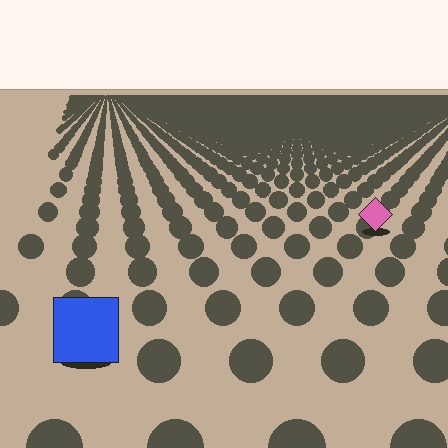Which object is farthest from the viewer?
The pink diamond is farthest from the viewer. It appears smaller and the ground texture around it is denser.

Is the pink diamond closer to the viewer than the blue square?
No. The blue square is closer — you can tell from the texture gradient: the ground texture is coarser near it.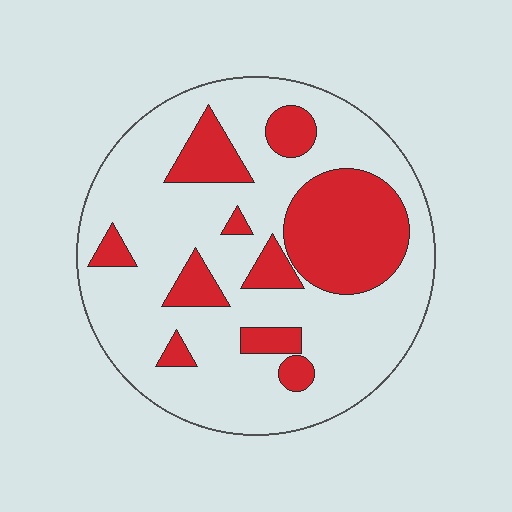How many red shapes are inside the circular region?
10.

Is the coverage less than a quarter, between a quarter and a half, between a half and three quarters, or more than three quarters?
Between a quarter and a half.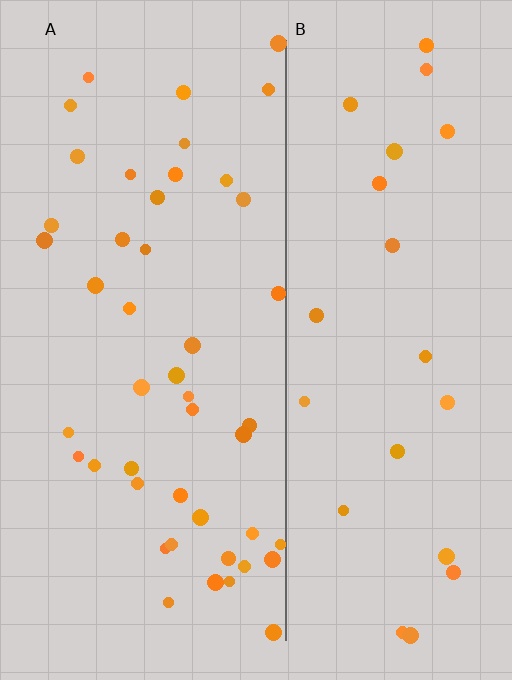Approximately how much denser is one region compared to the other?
Approximately 2.0× — region A over region B.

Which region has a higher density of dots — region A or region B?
A (the left).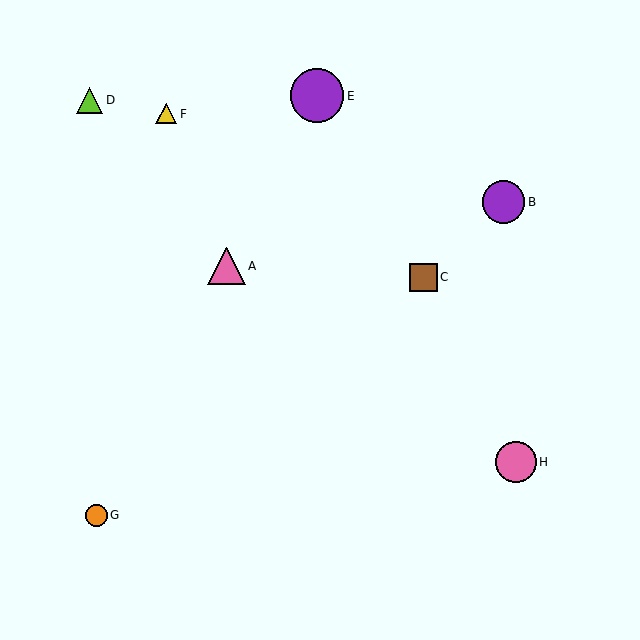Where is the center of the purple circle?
The center of the purple circle is at (317, 96).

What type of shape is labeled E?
Shape E is a purple circle.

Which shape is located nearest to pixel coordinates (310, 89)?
The purple circle (labeled E) at (317, 96) is nearest to that location.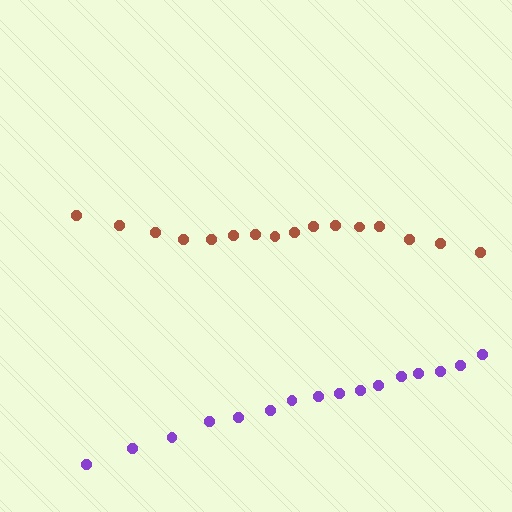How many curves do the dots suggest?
There are 2 distinct paths.